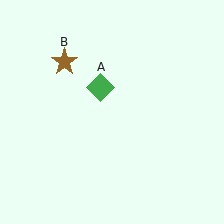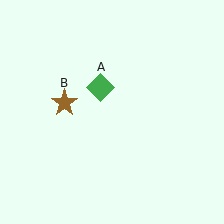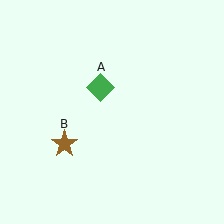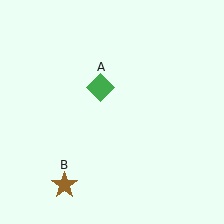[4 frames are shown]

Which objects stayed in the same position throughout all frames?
Green diamond (object A) remained stationary.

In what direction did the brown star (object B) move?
The brown star (object B) moved down.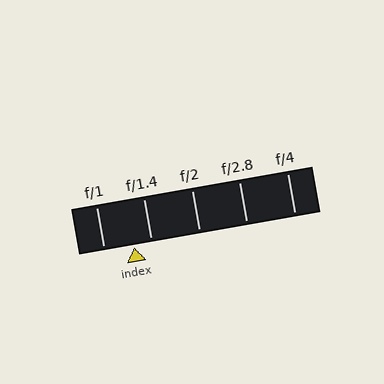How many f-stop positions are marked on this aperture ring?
There are 5 f-stop positions marked.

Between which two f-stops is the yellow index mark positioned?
The index mark is between f/1 and f/1.4.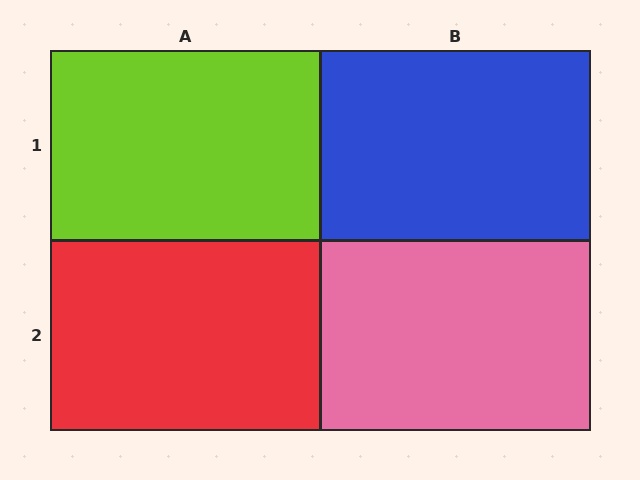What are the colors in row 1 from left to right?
Lime, blue.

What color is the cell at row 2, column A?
Red.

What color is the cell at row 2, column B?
Pink.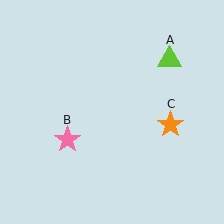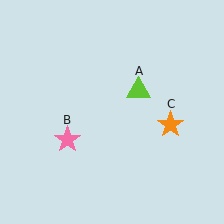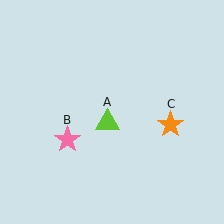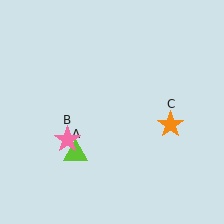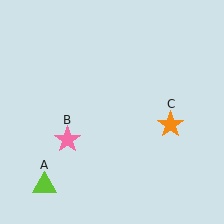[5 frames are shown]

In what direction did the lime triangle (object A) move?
The lime triangle (object A) moved down and to the left.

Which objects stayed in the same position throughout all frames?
Pink star (object B) and orange star (object C) remained stationary.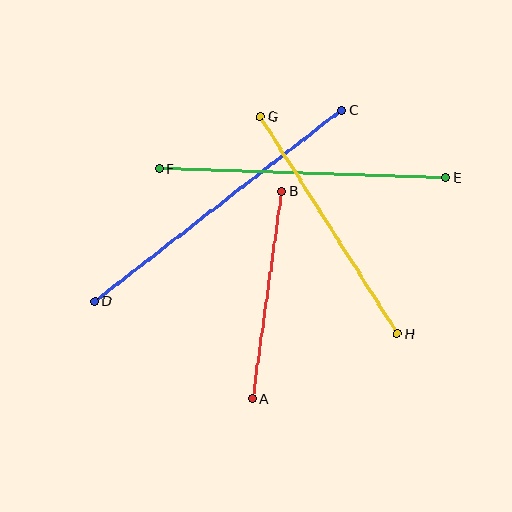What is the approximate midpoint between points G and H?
The midpoint is at approximately (329, 225) pixels.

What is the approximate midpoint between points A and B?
The midpoint is at approximately (267, 295) pixels.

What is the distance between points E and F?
The distance is approximately 287 pixels.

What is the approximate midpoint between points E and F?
The midpoint is at approximately (302, 173) pixels.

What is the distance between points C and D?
The distance is approximately 312 pixels.